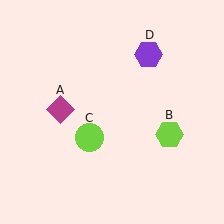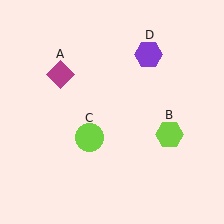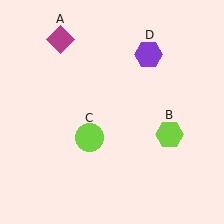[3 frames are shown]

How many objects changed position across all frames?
1 object changed position: magenta diamond (object A).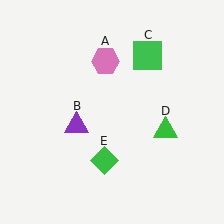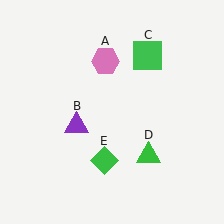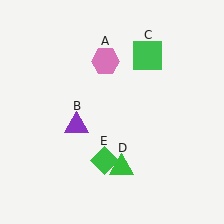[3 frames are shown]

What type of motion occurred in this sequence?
The green triangle (object D) rotated clockwise around the center of the scene.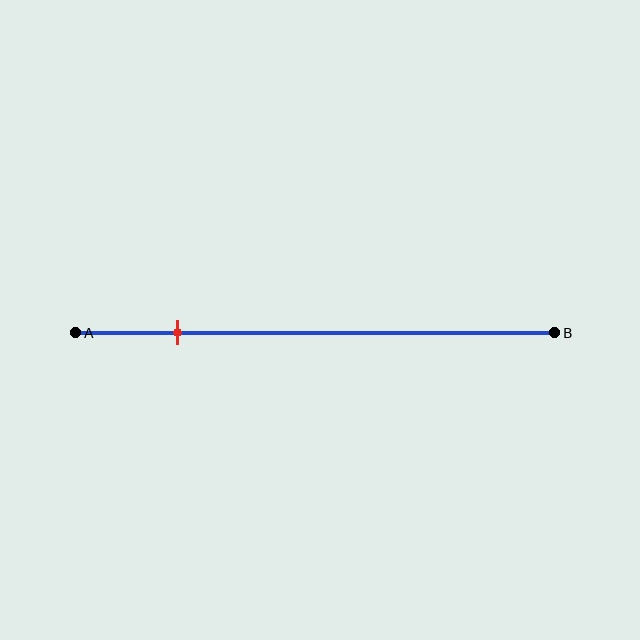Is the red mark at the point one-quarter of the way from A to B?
No, the mark is at about 20% from A, not at the 25% one-quarter point.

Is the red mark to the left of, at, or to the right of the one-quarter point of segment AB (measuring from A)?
The red mark is to the left of the one-quarter point of segment AB.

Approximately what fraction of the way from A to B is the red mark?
The red mark is approximately 20% of the way from A to B.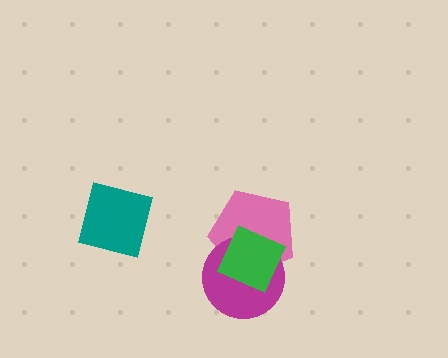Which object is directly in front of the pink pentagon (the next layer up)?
The magenta circle is directly in front of the pink pentagon.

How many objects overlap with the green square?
2 objects overlap with the green square.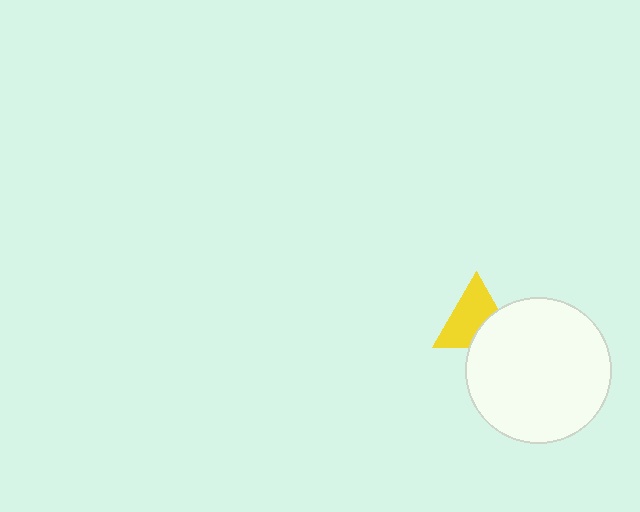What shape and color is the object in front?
The object in front is a white circle.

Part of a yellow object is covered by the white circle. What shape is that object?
It is a triangle.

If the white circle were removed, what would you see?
You would see the complete yellow triangle.